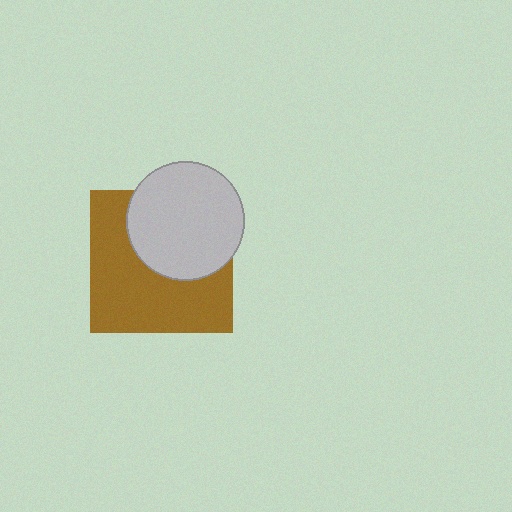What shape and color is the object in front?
The object in front is a light gray circle.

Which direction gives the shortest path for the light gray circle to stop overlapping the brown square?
Moving up gives the shortest separation.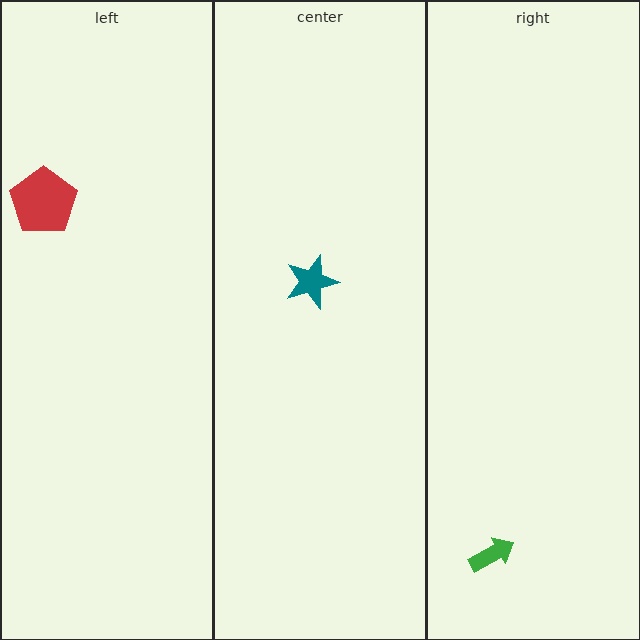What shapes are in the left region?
The red pentagon.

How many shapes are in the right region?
1.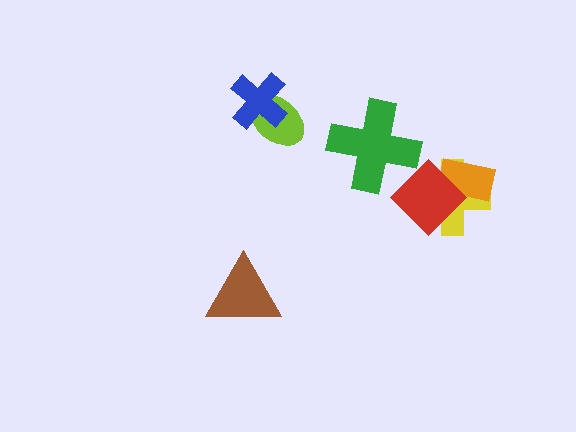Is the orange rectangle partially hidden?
Yes, it is partially covered by another shape.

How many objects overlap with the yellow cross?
2 objects overlap with the yellow cross.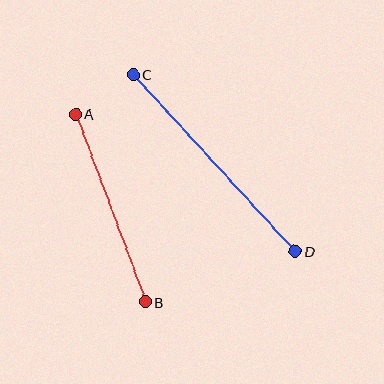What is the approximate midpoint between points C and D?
The midpoint is at approximately (214, 163) pixels.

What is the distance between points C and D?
The distance is approximately 240 pixels.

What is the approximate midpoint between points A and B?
The midpoint is at approximately (110, 208) pixels.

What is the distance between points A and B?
The distance is approximately 200 pixels.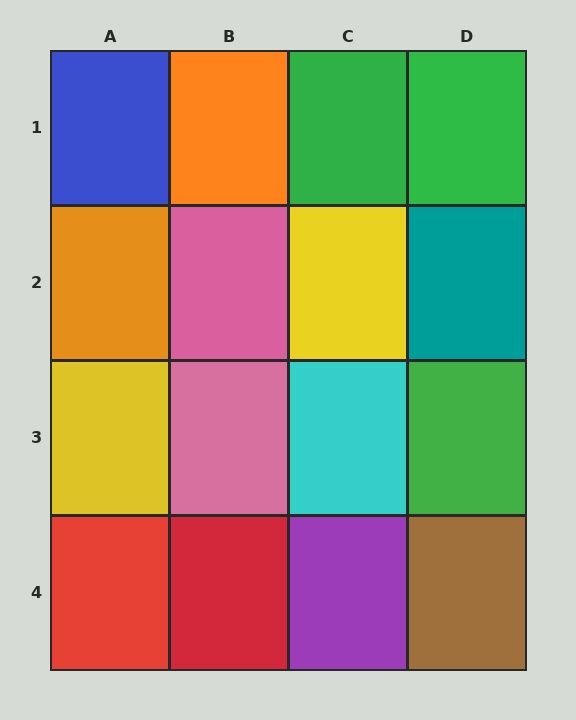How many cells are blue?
1 cell is blue.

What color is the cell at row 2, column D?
Teal.